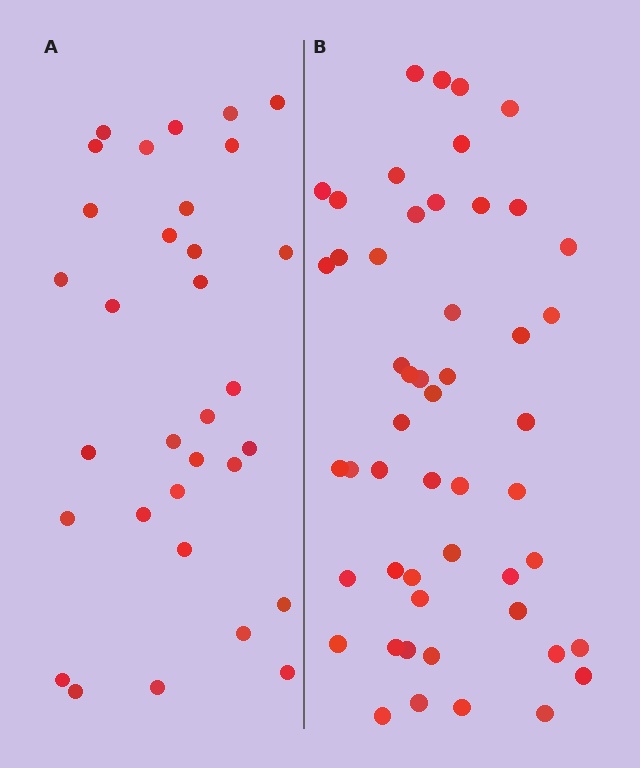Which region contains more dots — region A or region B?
Region B (the right region) has more dots.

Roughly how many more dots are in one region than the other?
Region B has approximately 20 more dots than region A.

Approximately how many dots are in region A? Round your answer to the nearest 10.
About 30 dots. (The exact count is 32, which rounds to 30.)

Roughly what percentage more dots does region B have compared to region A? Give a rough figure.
About 60% more.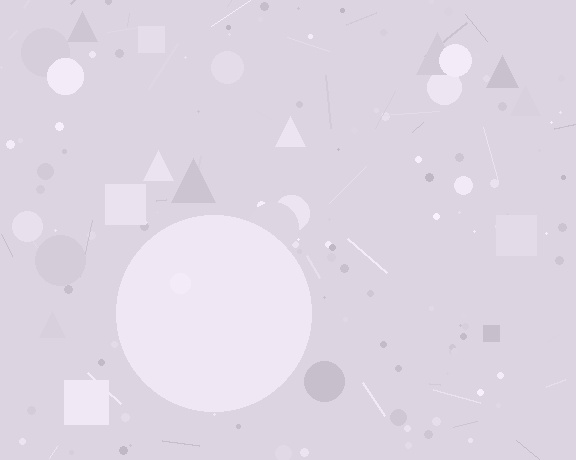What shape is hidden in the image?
A circle is hidden in the image.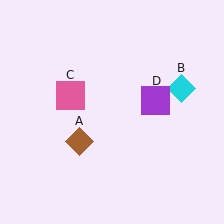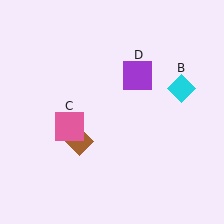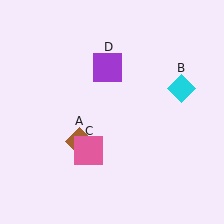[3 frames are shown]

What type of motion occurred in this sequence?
The pink square (object C), purple square (object D) rotated counterclockwise around the center of the scene.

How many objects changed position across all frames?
2 objects changed position: pink square (object C), purple square (object D).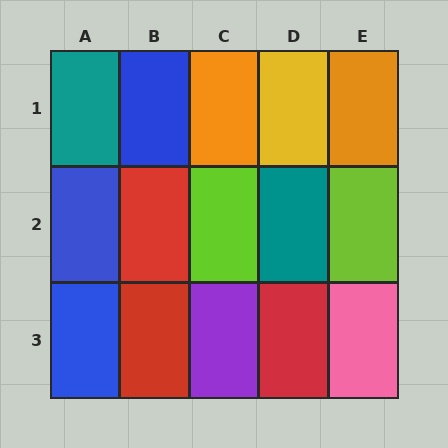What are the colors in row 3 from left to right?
Blue, red, purple, red, pink.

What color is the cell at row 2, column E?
Lime.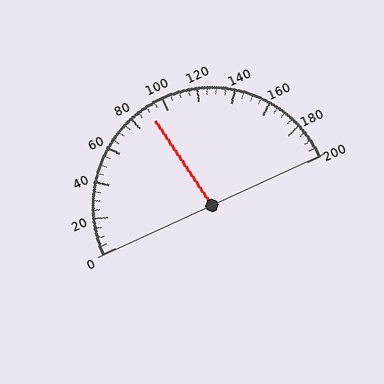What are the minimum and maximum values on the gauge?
The gauge ranges from 0 to 200.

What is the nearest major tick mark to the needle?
The nearest major tick mark is 80.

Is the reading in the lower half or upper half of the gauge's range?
The reading is in the lower half of the range (0 to 200).